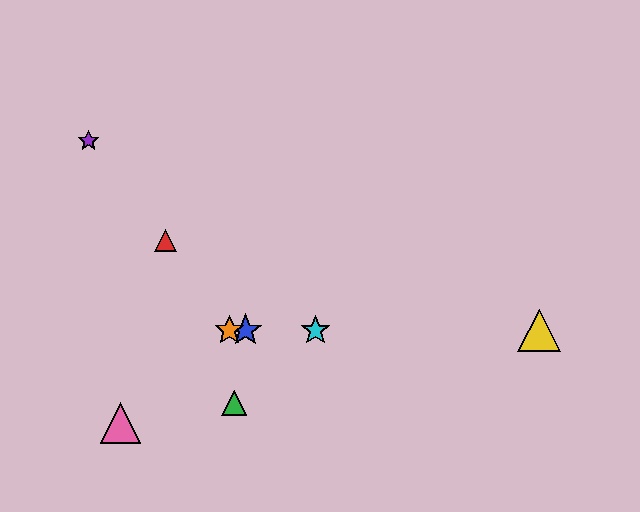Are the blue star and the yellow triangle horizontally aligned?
Yes, both are at y≈330.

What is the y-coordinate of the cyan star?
The cyan star is at y≈330.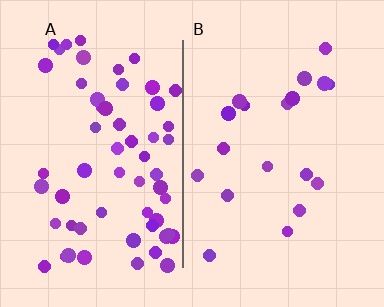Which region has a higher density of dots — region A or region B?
A (the left).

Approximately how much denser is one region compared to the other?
Approximately 3.2× — region A over region B.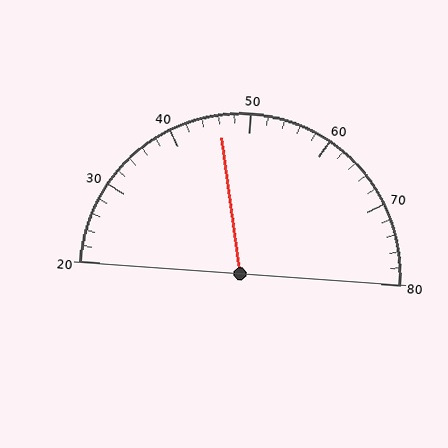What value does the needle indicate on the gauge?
The needle indicates approximately 46.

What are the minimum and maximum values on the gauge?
The gauge ranges from 20 to 80.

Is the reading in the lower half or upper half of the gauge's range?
The reading is in the lower half of the range (20 to 80).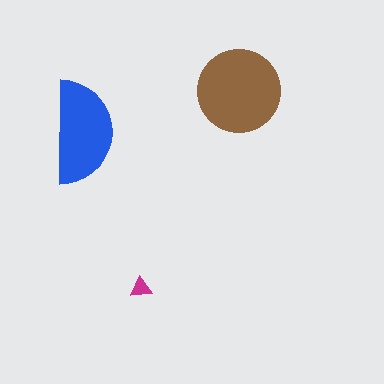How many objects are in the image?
There are 3 objects in the image.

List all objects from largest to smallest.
The brown circle, the blue semicircle, the magenta triangle.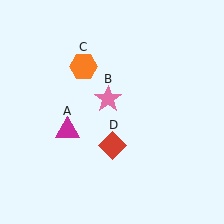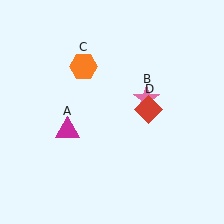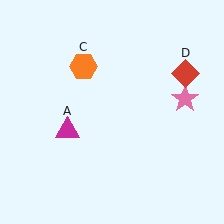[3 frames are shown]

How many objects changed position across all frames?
2 objects changed position: pink star (object B), red diamond (object D).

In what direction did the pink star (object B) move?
The pink star (object B) moved right.